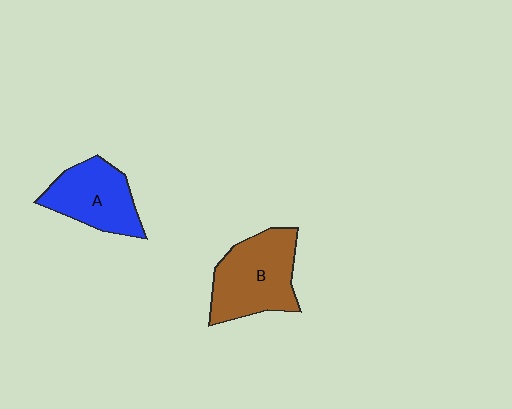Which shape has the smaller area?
Shape A (blue).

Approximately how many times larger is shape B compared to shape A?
Approximately 1.2 times.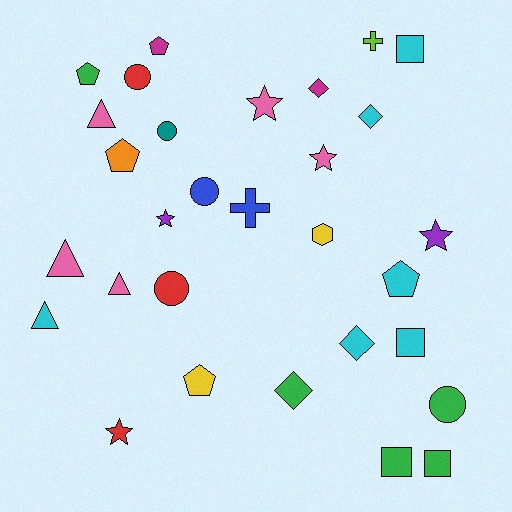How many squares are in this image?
There are 4 squares.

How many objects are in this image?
There are 30 objects.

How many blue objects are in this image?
There are 2 blue objects.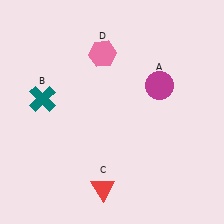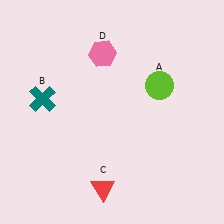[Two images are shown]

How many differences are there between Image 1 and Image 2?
There is 1 difference between the two images.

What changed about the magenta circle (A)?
In Image 1, A is magenta. In Image 2, it changed to lime.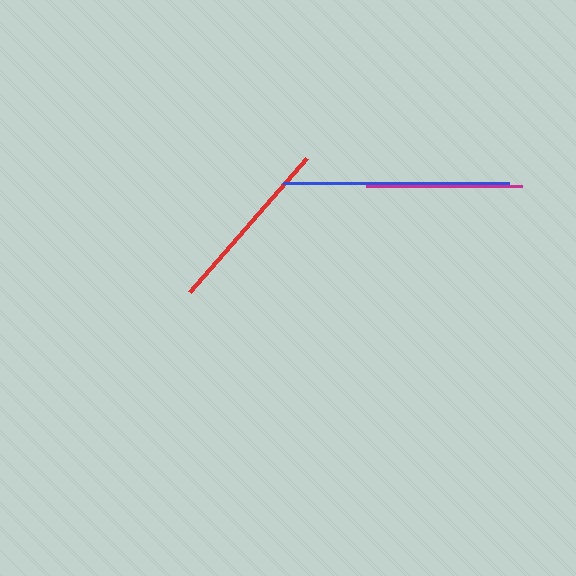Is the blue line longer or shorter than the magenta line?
The blue line is longer than the magenta line.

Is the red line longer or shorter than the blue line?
The blue line is longer than the red line.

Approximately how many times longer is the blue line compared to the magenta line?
The blue line is approximately 1.4 times the length of the magenta line.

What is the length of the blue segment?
The blue segment is approximately 226 pixels long.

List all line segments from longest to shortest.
From longest to shortest: blue, red, magenta.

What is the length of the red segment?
The red segment is approximately 177 pixels long.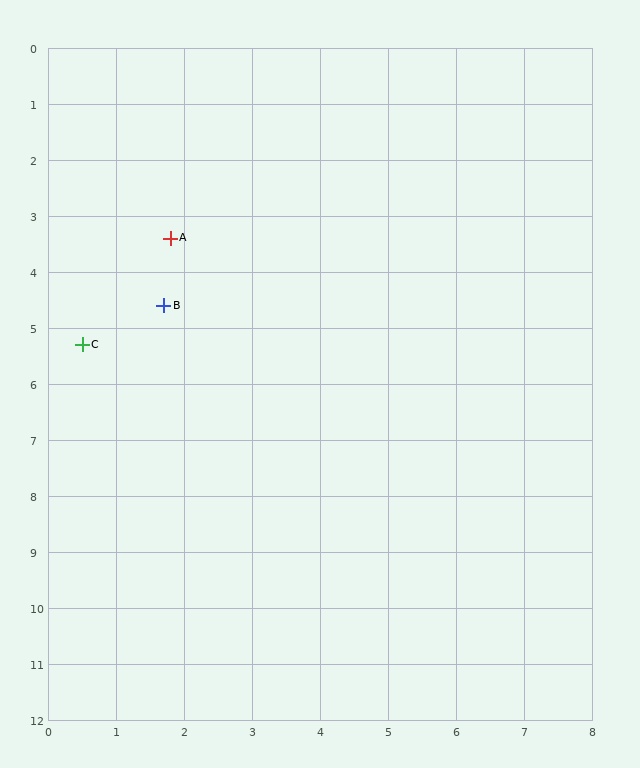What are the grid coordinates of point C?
Point C is at approximately (0.5, 5.3).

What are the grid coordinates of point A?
Point A is at approximately (1.8, 3.4).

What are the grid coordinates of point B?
Point B is at approximately (1.7, 4.6).